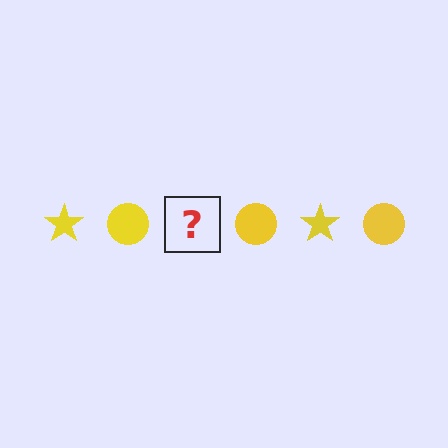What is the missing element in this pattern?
The missing element is a yellow star.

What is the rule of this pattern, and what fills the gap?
The rule is that the pattern cycles through star, circle shapes in yellow. The gap should be filled with a yellow star.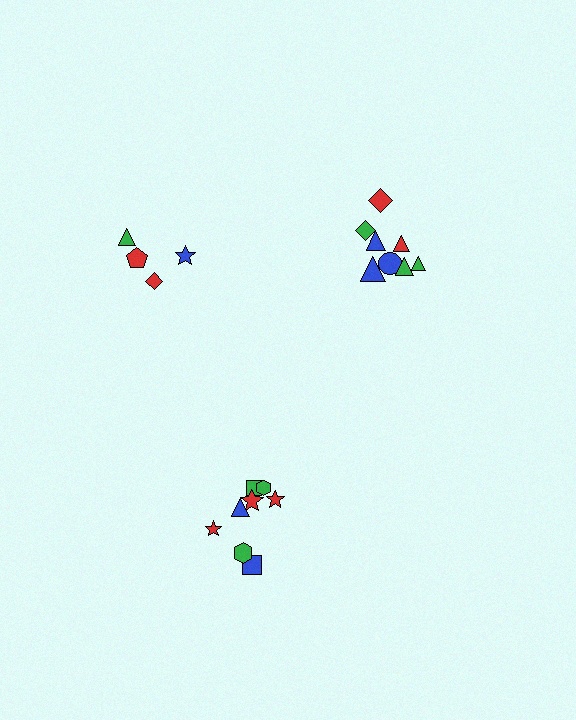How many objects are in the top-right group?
There are 8 objects.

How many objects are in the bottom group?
There are 8 objects.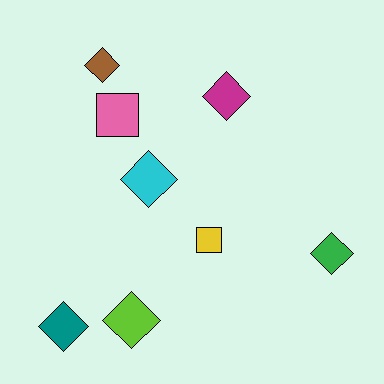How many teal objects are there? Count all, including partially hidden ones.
There is 1 teal object.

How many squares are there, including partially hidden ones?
There are 2 squares.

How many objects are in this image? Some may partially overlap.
There are 8 objects.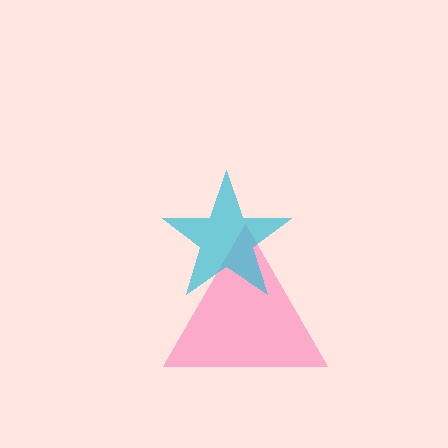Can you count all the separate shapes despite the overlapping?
Yes, there are 2 separate shapes.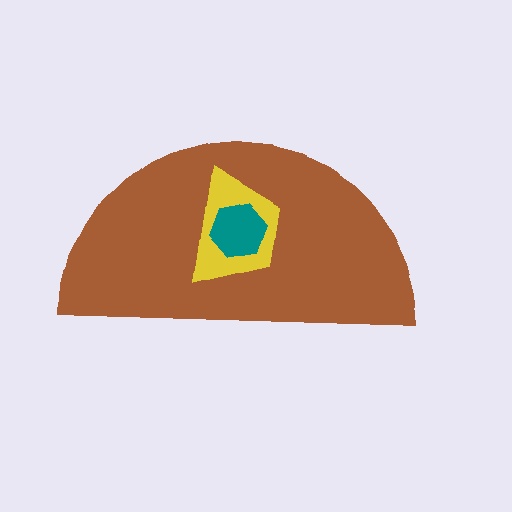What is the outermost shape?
The brown semicircle.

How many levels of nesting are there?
3.